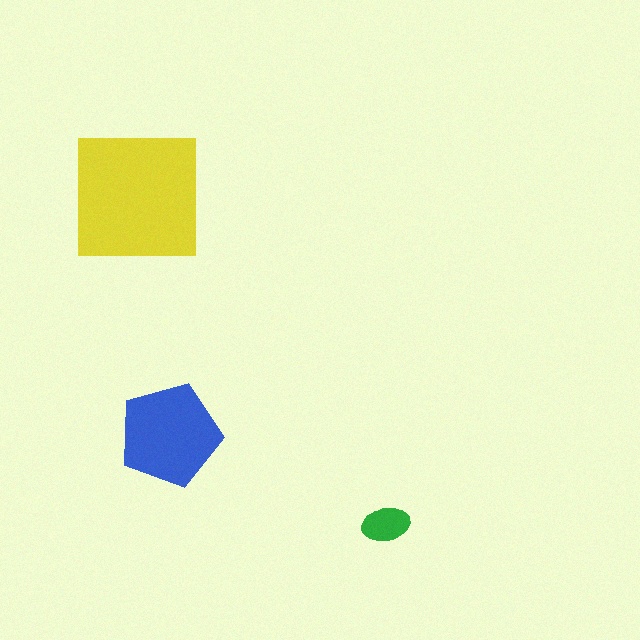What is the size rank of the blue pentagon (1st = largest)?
2nd.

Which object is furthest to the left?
The yellow square is leftmost.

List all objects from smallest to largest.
The green ellipse, the blue pentagon, the yellow square.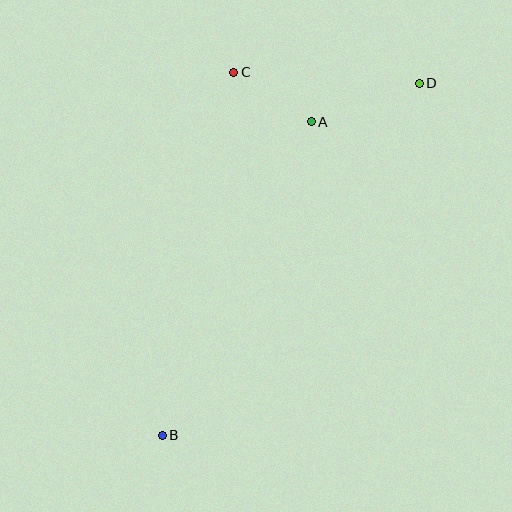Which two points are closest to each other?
Points A and C are closest to each other.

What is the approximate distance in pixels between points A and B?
The distance between A and B is approximately 347 pixels.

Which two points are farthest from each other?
Points B and D are farthest from each other.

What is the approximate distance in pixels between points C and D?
The distance between C and D is approximately 186 pixels.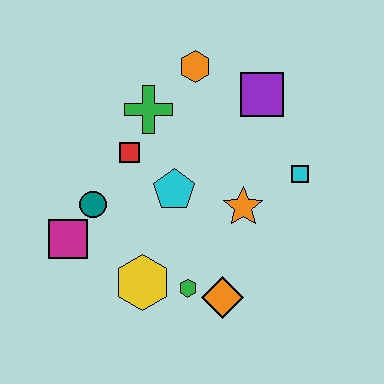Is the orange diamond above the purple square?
No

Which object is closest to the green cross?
The red square is closest to the green cross.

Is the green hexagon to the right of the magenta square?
Yes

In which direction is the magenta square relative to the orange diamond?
The magenta square is to the left of the orange diamond.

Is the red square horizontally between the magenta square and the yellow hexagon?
Yes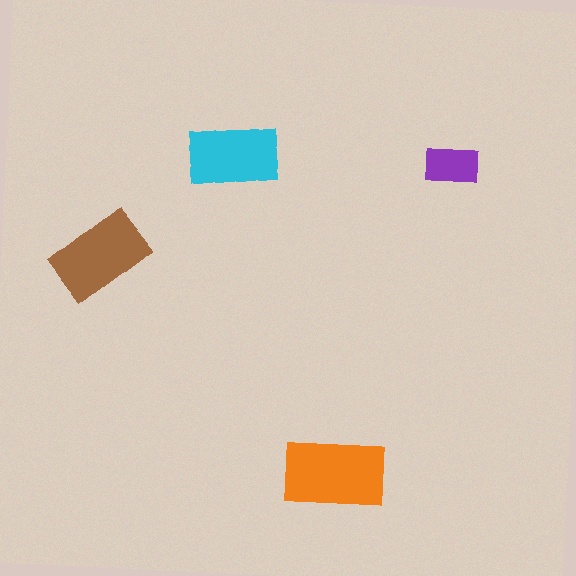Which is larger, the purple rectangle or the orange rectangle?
The orange one.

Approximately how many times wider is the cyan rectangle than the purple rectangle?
About 1.5 times wider.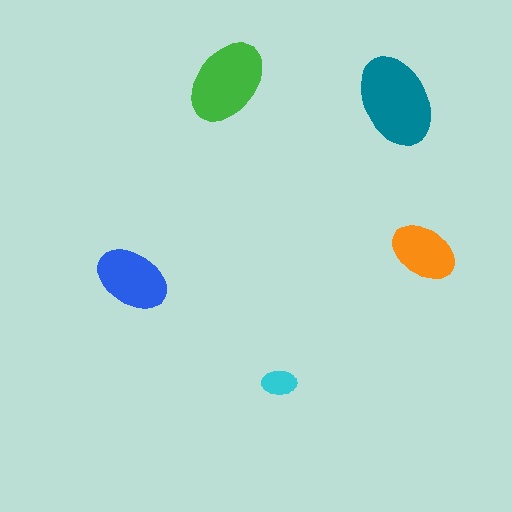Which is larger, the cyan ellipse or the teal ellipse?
The teal one.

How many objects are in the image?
There are 5 objects in the image.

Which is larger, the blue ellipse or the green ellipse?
The green one.